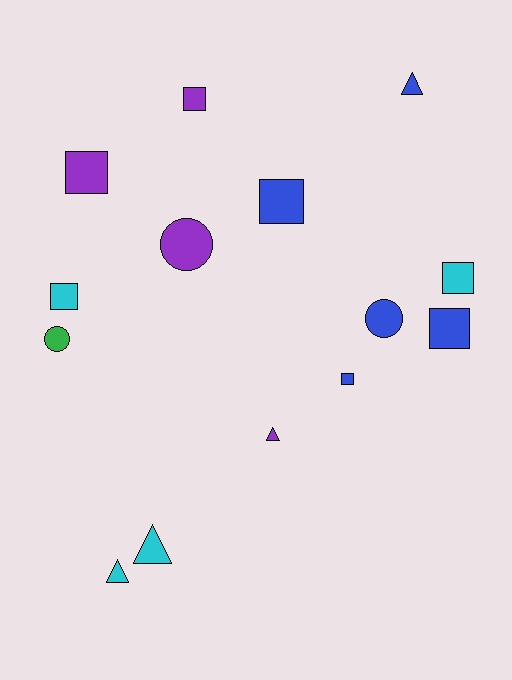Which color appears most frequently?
Blue, with 5 objects.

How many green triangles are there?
There are no green triangles.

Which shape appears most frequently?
Square, with 7 objects.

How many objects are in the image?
There are 14 objects.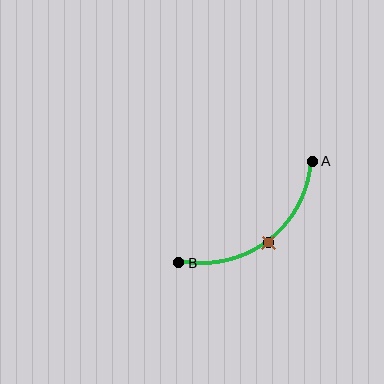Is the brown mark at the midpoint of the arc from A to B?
Yes. The brown mark lies on the arc at equal arc-length from both A and B — it is the arc midpoint.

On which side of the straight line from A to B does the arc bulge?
The arc bulges below and to the right of the straight line connecting A and B.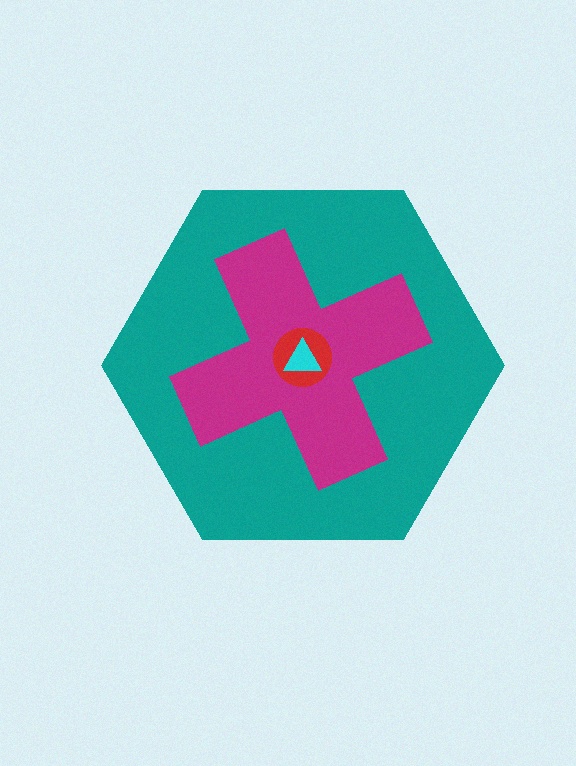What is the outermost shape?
The teal hexagon.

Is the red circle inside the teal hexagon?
Yes.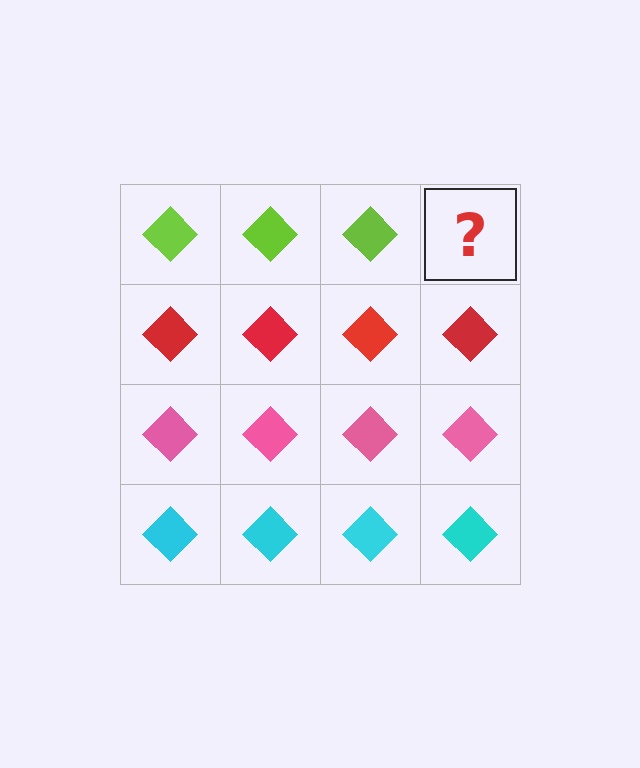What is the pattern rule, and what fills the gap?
The rule is that each row has a consistent color. The gap should be filled with a lime diamond.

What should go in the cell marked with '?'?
The missing cell should contain a lime diamond.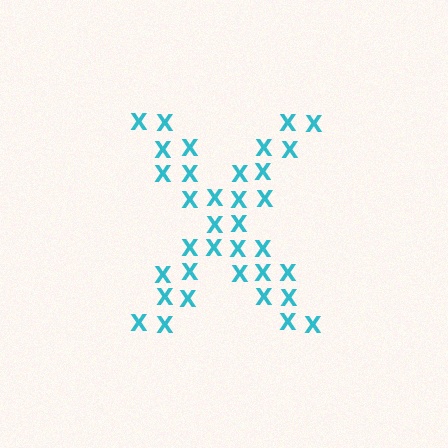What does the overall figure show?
The overall figure shows the letter X.